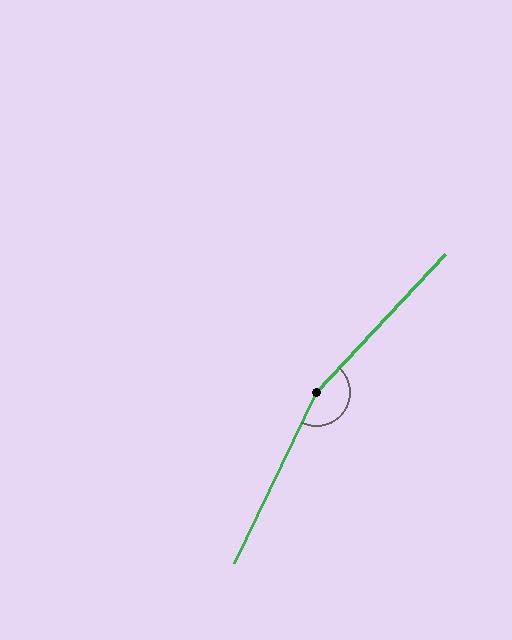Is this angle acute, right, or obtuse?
It is obtuse.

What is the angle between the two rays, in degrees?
Approximately 162 degrees.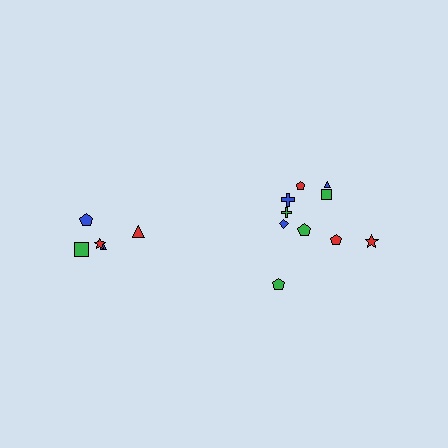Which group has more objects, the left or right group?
The right group.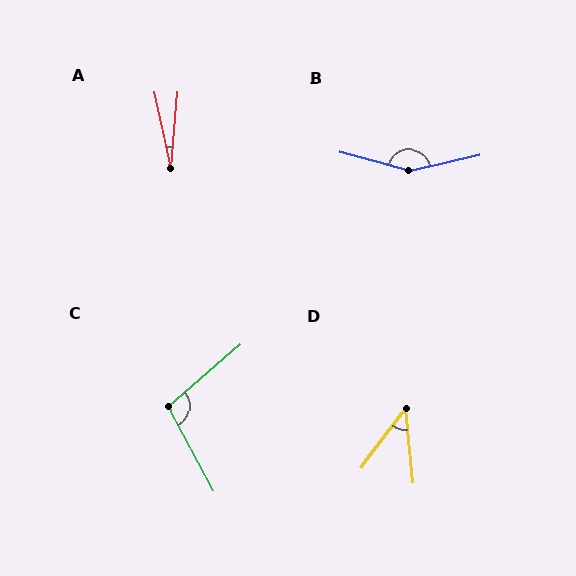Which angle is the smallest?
A, at approximately 17 degrees.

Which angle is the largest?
B, at approximately 152 degrees.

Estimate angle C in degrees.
Approximately 102 degrees.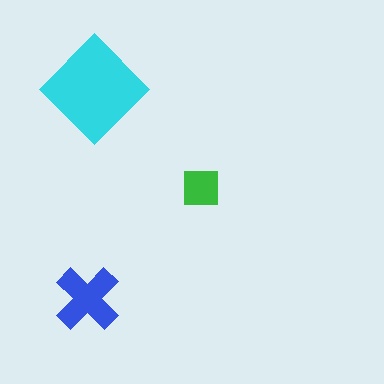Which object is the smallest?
The green square.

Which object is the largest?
The cyan diamond.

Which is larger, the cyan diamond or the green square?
The cyan diamond.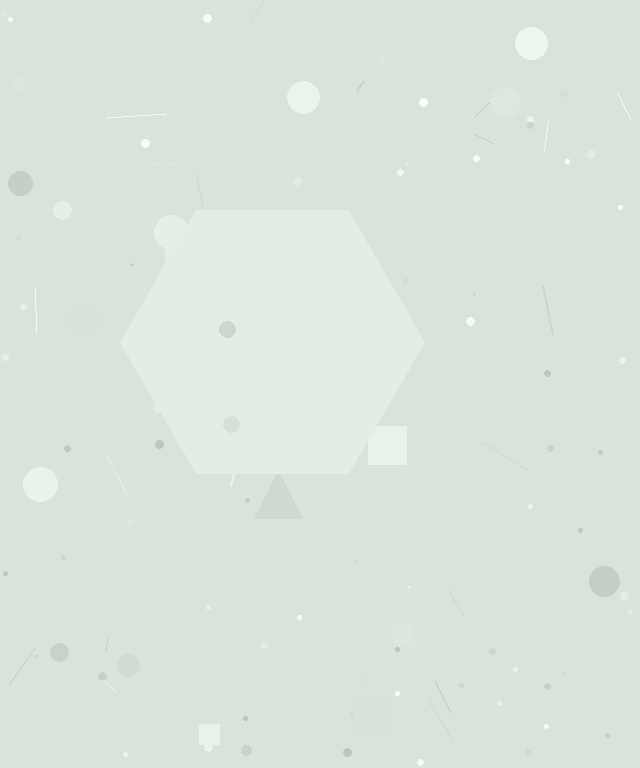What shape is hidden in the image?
A hexagon is hidden in the image.